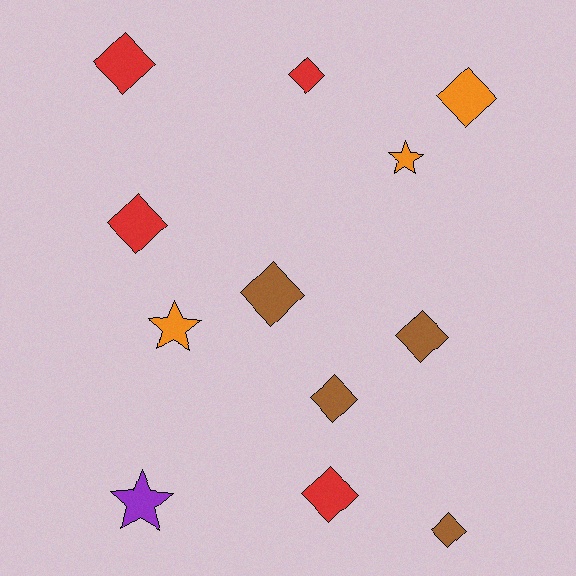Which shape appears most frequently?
Diamond, with 9 objects.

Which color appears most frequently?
Brown, with 4 objects.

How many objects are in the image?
There are 12 objects.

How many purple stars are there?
There is 1 purple star.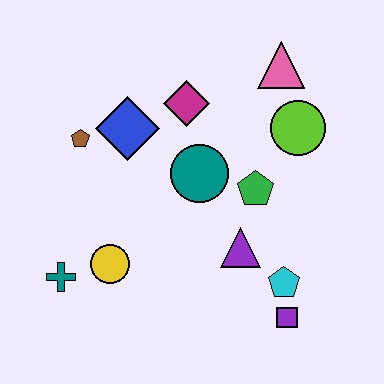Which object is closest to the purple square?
The cyan pentagon is closest to the purple square.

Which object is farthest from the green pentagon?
The teal cross is farthest from the green pentagon.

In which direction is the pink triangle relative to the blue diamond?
The pink triangle is to the right of the blue diamond.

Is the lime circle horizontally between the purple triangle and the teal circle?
No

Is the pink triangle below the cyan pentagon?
No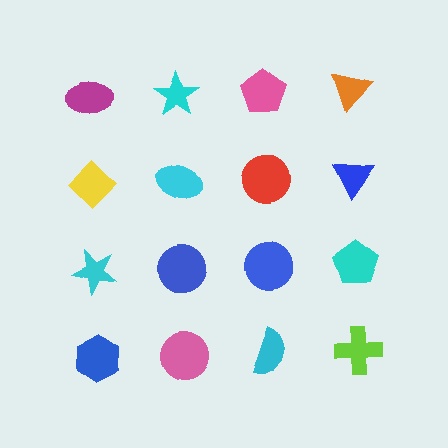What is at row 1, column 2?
A cyan star.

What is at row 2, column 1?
A yellow diamond.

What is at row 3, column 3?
A blue circle.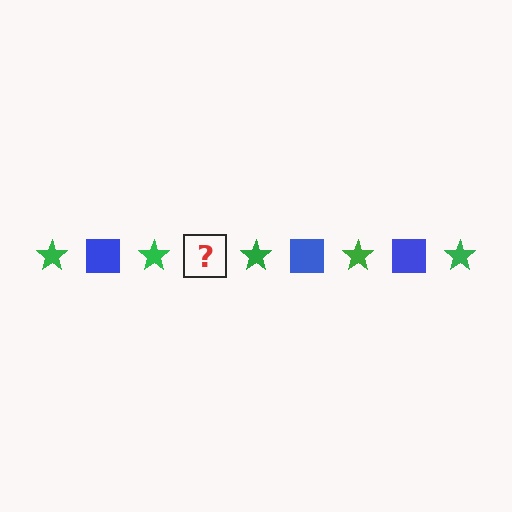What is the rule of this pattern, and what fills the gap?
The rule is that the pattern alternates between green star and blue square. The gap should be filled with a blue square.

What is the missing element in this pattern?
The missing element is a blue square.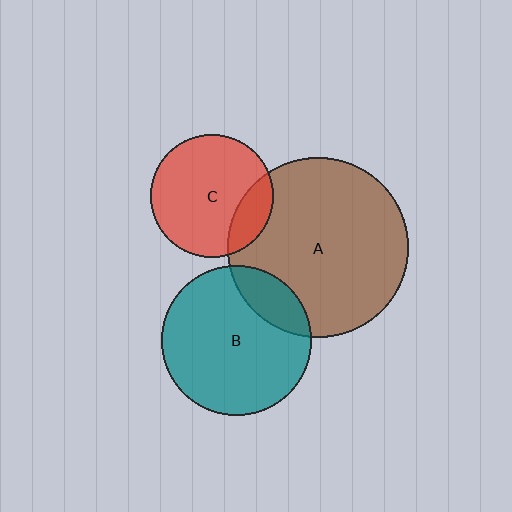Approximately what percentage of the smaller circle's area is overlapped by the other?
Approximately 20%.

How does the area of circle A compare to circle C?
Approximately 2.1 times.